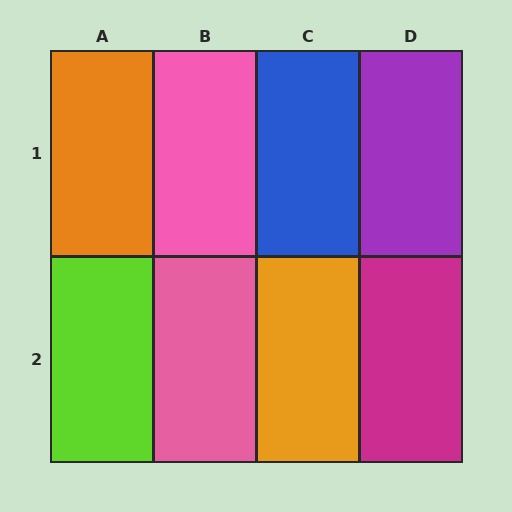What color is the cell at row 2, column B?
Pink.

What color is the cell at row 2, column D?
Magenta.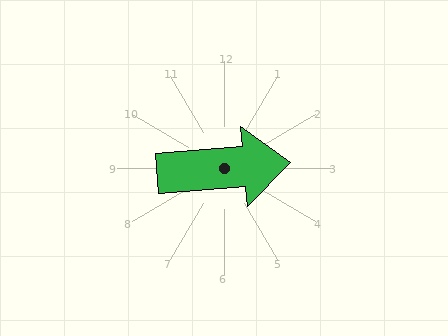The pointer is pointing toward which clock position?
Roughly 3 o'clock.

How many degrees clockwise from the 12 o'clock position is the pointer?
Approximately 86 degrees.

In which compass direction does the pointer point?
East.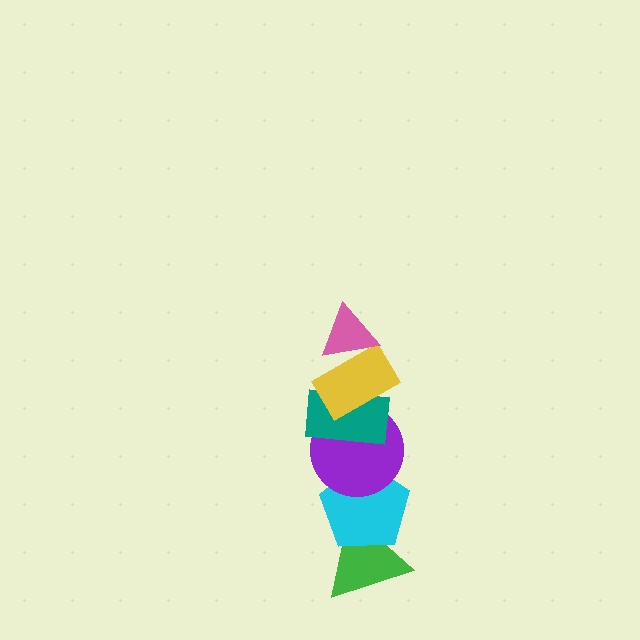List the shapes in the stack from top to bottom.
From top to bottom: the pink triangle, the yellow rectangle, the teal rectangle, the purple circle, the cyan pentagon, the green triangle.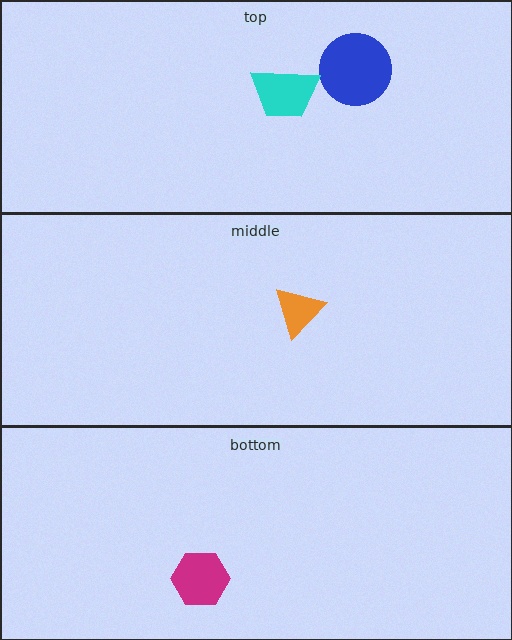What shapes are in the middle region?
The orange triangle.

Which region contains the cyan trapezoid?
The top region.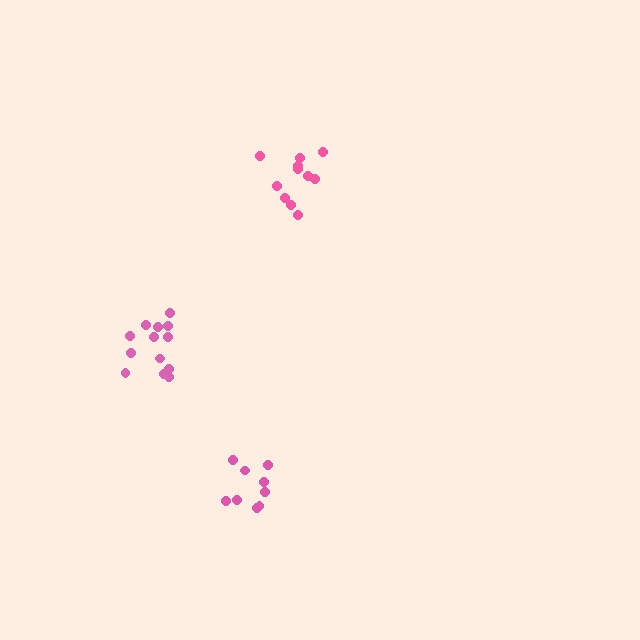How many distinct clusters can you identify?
There are 3 distinct clusters.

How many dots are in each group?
Group 1: 9 dots, Group 2: 11 dots, Group 3: 13 dots (33 total).